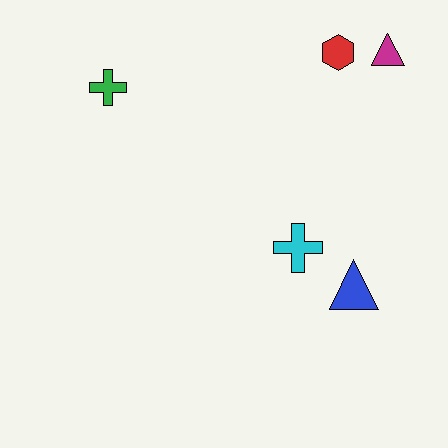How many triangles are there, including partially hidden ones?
There are 2 triangles.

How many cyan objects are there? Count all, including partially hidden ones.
There is 1 cyan object.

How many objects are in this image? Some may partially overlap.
There are 5 objects.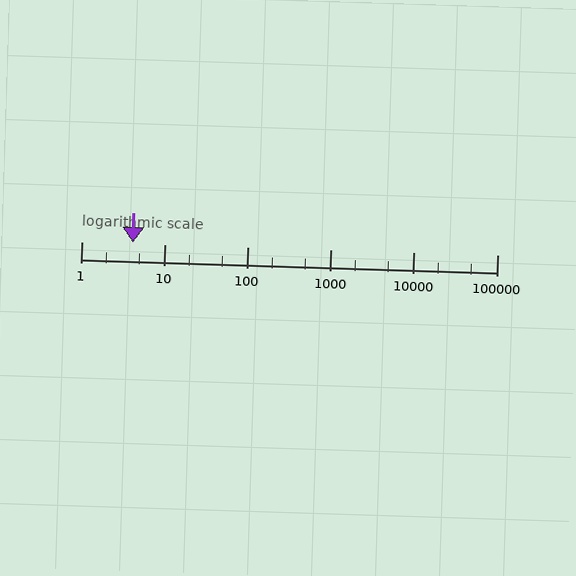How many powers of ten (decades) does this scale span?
The scale spans 5 decades, from 1 to 100000.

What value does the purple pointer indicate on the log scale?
The pointer indicates approximately 4.2.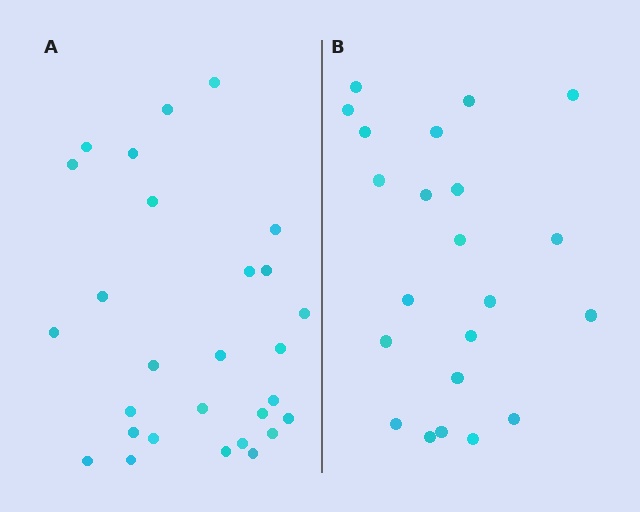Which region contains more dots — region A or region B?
Region A (the left region) has more dots.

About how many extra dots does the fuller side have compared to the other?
Region A has about 6 more dots than region B.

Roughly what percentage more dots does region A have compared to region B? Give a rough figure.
About 25% more.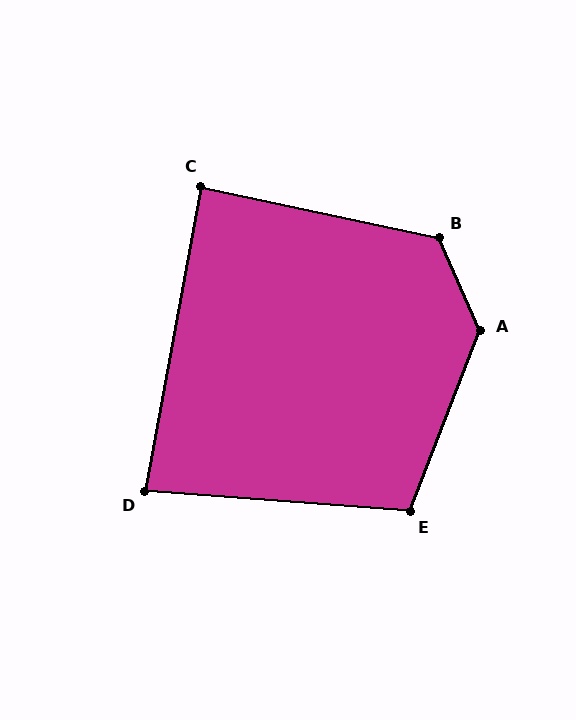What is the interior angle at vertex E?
Approximately 107 degrees (obtuse).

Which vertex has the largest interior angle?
A, at approximately 135 degrees.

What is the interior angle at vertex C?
Approximately 88 degrees (approximately right).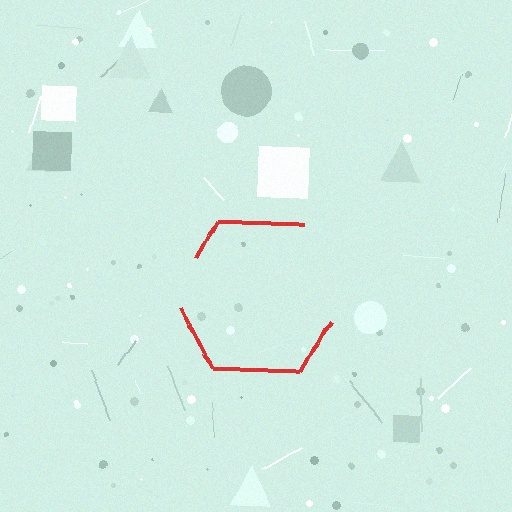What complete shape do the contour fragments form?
The contour fragments form a hexagon.